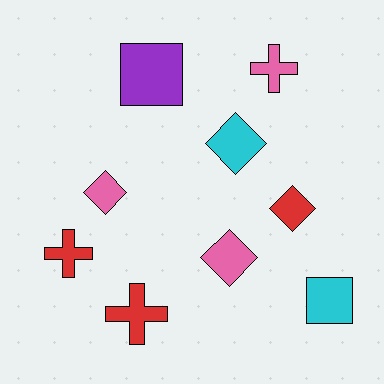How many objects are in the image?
There are 9 objects.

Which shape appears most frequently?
Diamond, with 4 objects.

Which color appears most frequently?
Red, with 3 objects.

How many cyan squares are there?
There is 1 cyan square.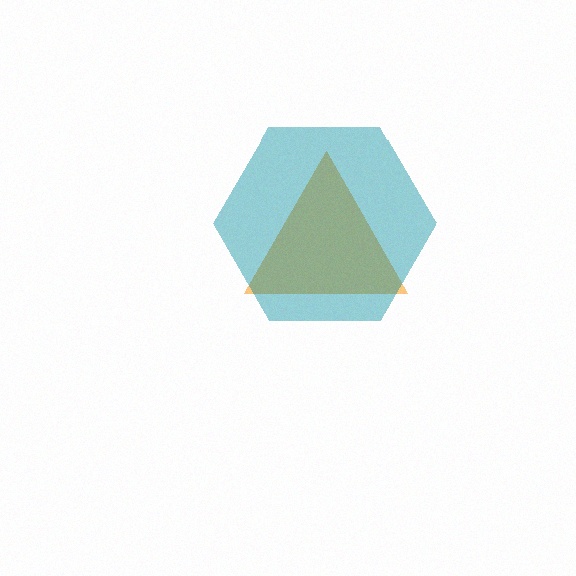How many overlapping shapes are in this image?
There are 2 overlapping shapes in the image.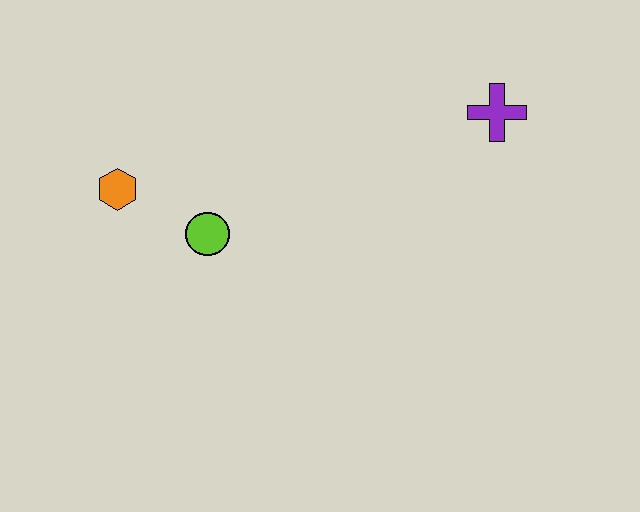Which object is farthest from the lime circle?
The purple cross is farthest from the lime circle.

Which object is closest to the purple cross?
The lime circle is closest to the purple cross.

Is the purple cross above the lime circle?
Yes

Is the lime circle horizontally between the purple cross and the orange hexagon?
Yes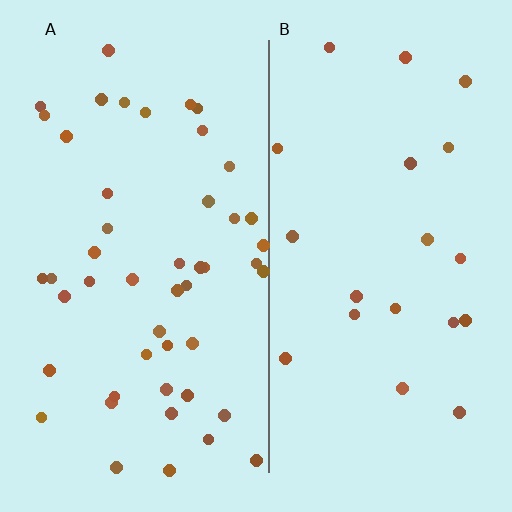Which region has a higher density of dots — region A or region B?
A (the left).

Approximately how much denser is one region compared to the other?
Approximately 2.4× — region A over region B.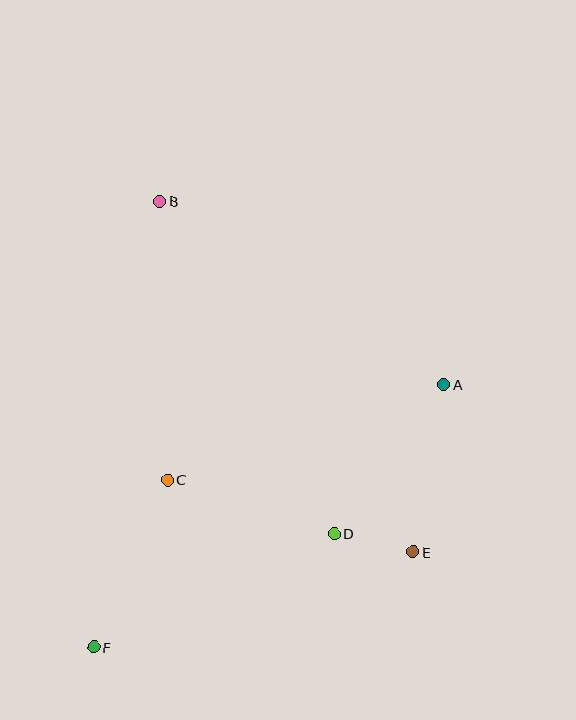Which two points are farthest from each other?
Points B and F are farthest from each other.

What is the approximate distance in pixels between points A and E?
The distance between A and E is approximately 170 pixels.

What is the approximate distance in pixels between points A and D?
The distance between A and D is approximately 185 pixels.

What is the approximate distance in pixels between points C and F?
The distance between C and F is approximately 183 pixels.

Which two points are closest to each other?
Points D and E are closest to each other.